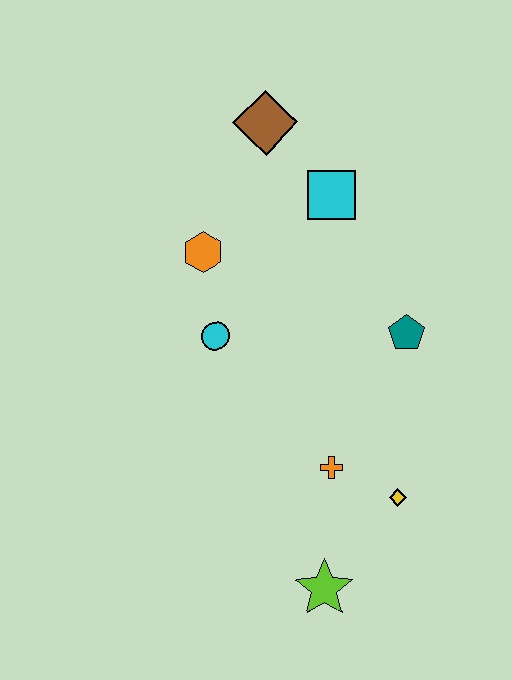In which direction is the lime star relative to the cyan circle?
The lime star is below the cyan circle.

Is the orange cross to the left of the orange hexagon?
No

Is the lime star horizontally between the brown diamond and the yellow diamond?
Yes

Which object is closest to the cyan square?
The brown diamond is closest to the cyan square.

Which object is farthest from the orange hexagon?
The lime star is farthest from the orange hexagon.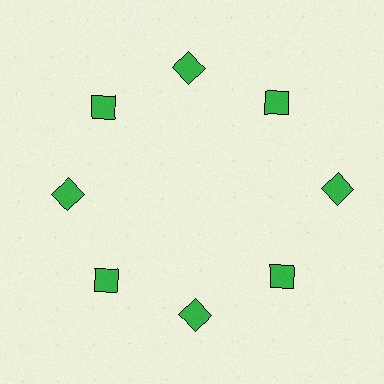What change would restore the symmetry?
The symmetry would be restored by moving it inward, back onto the ring so that all 8 diamonds sit at equal angles and equal distance from the center.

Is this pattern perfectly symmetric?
No. The 8 green diamonds are arranged in a ring, but one element near the 3 o'clock position is pushed outward from the center, breaking the 8-fold rotational symmetry.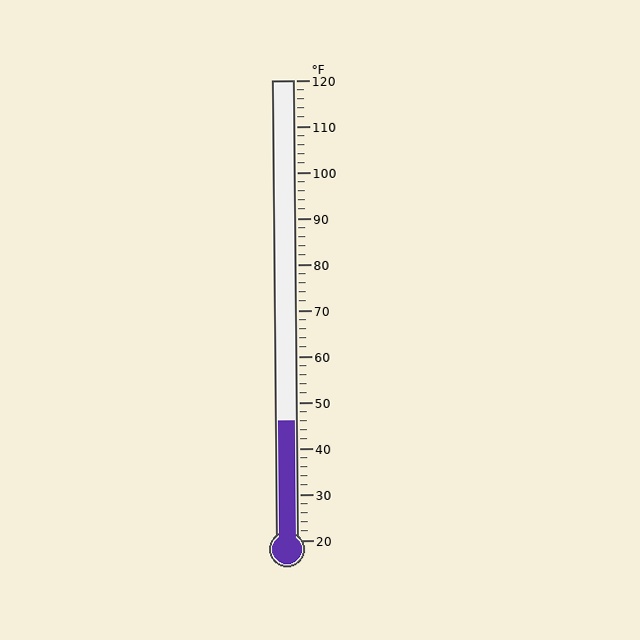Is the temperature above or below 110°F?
The temperature is below 110°F.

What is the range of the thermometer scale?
The thermometer scale ranges from 20°F to 120°F.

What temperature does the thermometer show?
The thermometer shows approximately 46°F.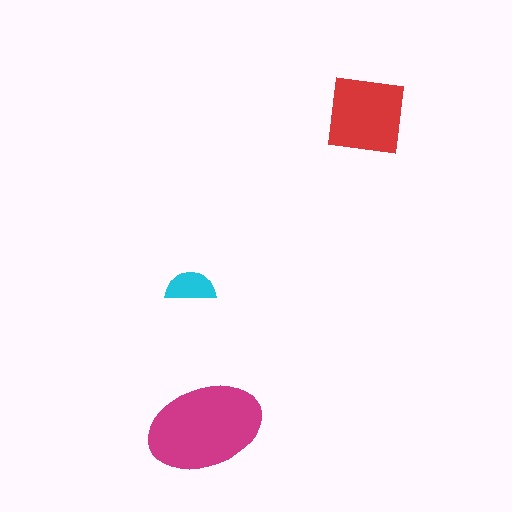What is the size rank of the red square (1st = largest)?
2nd.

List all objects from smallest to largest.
The cyan semicircle, the red square, the magenta ellipse.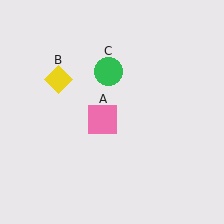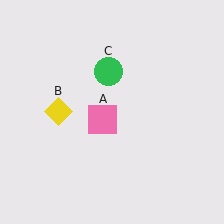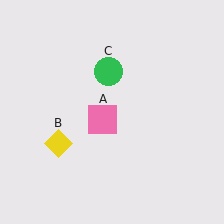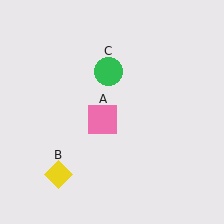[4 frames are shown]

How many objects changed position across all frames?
1 object changed position: yellow diamond (object B).